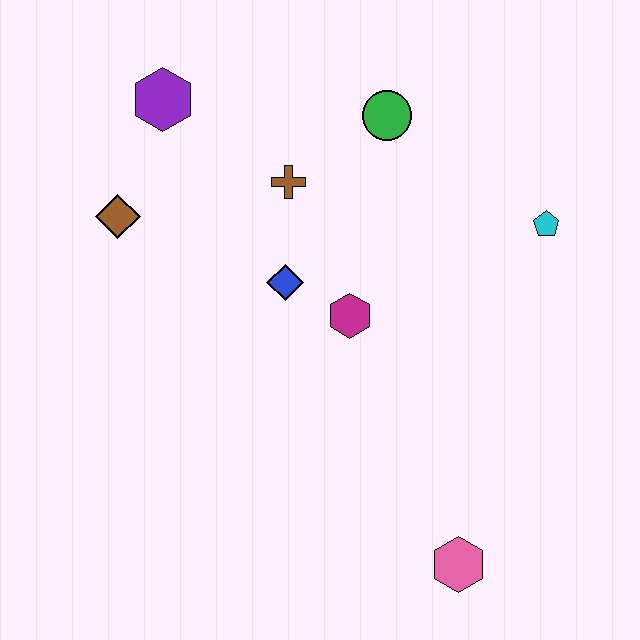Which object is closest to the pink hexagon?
The magenta hexagon is closest to the pink hexagon.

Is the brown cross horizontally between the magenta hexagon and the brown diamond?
Yes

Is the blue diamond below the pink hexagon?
No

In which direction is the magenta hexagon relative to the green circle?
The magenta hexagon is below the green circle.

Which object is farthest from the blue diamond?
The pink hexagon is farthest from the blue diamond.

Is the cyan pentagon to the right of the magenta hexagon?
Yes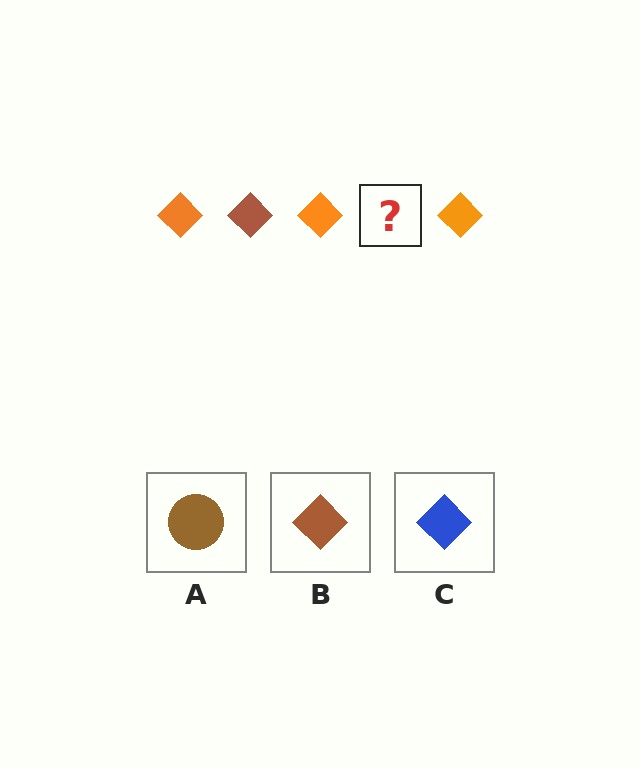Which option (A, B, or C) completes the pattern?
B.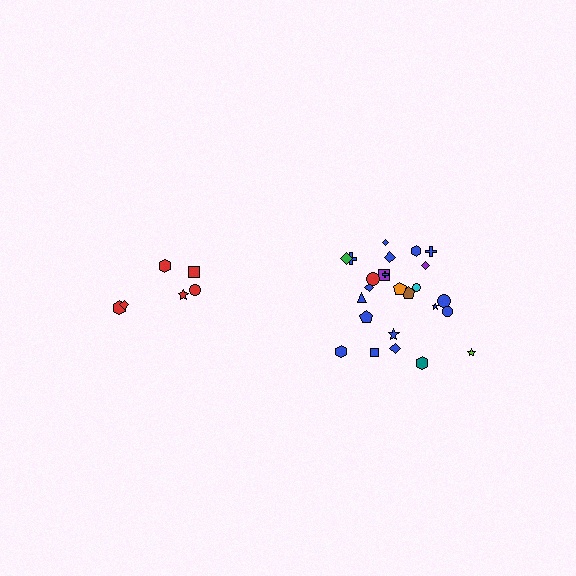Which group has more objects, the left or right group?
The right group.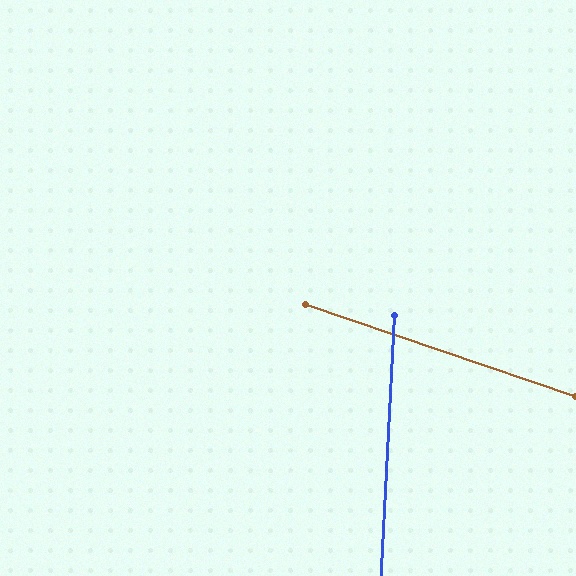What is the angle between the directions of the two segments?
Approximately 74 degrees.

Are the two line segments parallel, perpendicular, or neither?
Neither parallel nor perpendicular — they differ by about 74°.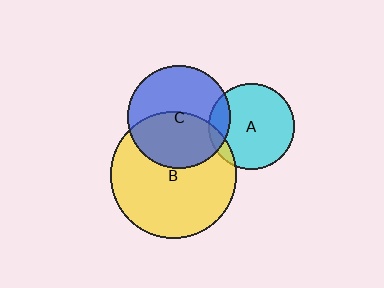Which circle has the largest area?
Circle B (yellow).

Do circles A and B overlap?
Yes.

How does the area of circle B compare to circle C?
Approximately 1.5 times.